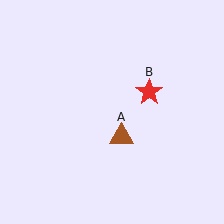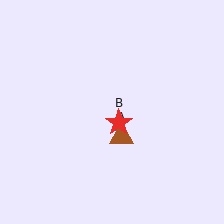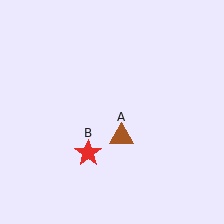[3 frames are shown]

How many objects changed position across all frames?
1 object changed position: red star (object B).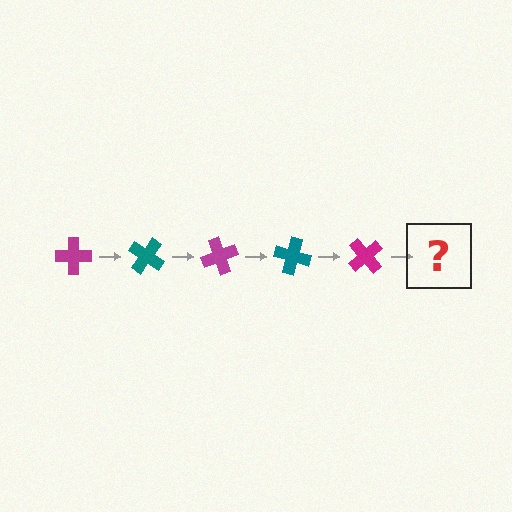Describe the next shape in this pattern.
It should be a teal cross, rotated 175 degrees from the start.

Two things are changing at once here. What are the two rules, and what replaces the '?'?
The two rules are that it rotates 35 degrees each step and the color cycles through magenta and teal. The '?' should be a teal cross, rotated 175 degrees from the start.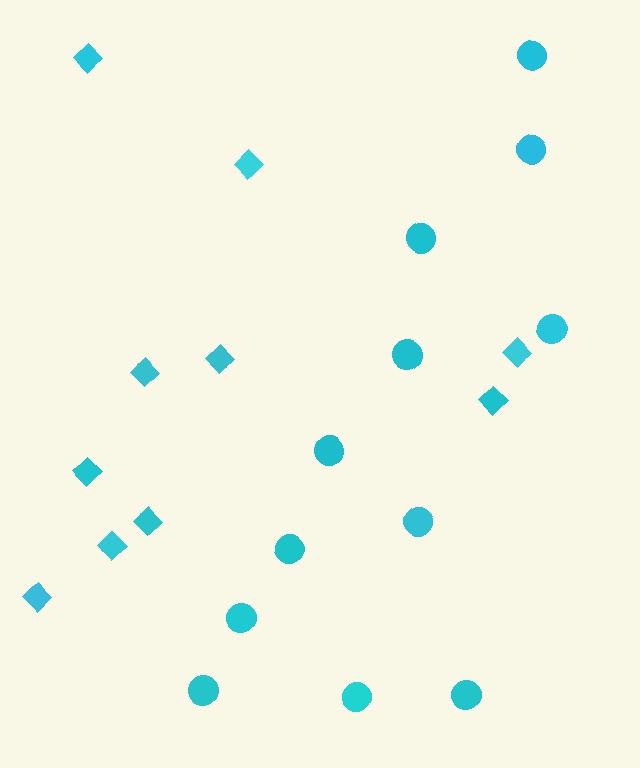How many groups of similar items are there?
There are 2 groups: one group of circles (12) and one group of diamonds (10).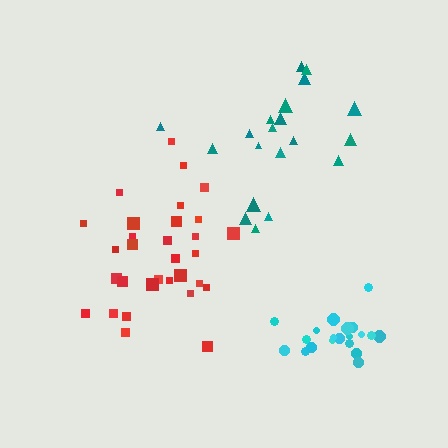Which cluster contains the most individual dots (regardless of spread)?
Red (31).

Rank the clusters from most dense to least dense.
cyan, red, teal.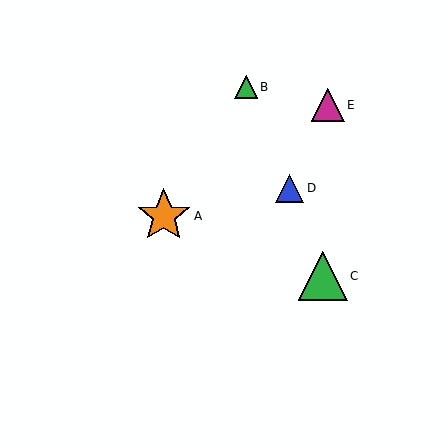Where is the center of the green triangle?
The center of the green triangle is at (323, 276).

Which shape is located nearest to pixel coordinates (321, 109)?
The magenta triangle (labeled E) at (328, 105) is nearest to that location.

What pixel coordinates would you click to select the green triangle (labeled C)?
Click at (323, 276) to select the green triangle C.